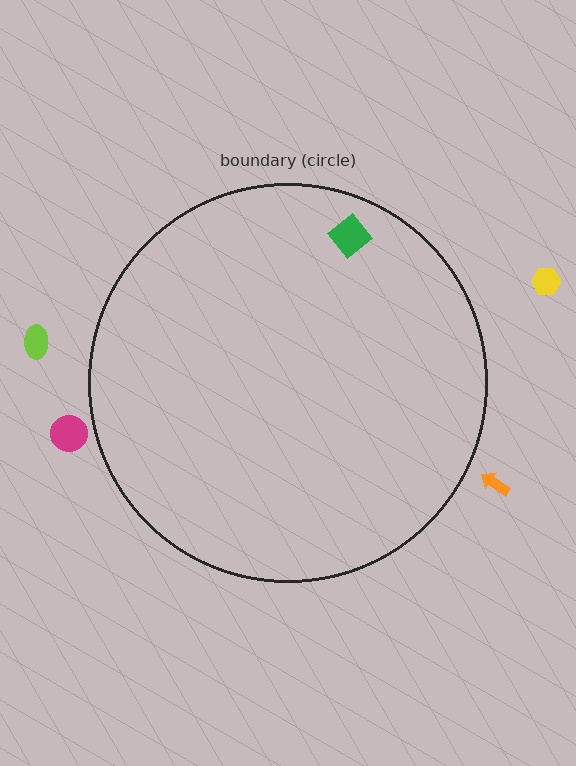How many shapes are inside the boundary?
1 inside, 4 outside.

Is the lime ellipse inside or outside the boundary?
Outside.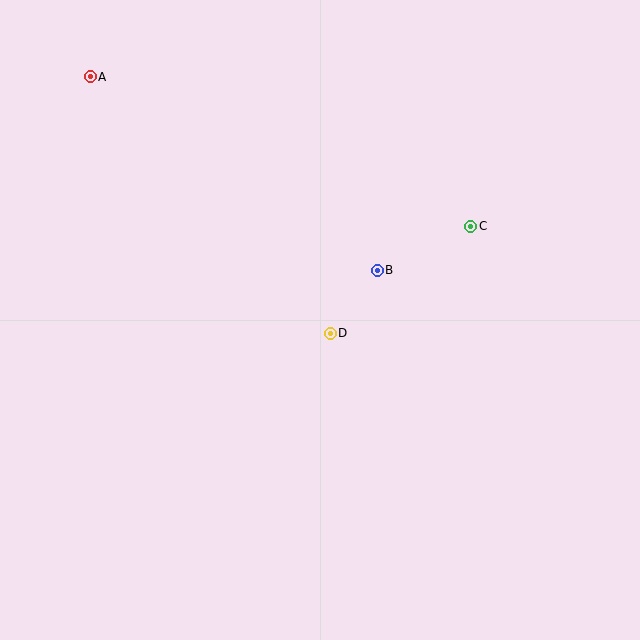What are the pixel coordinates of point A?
Point A is at (90, 77).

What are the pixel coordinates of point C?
Point C is at (471, 226).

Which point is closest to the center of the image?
Point D at (330, 333) is closest to the center.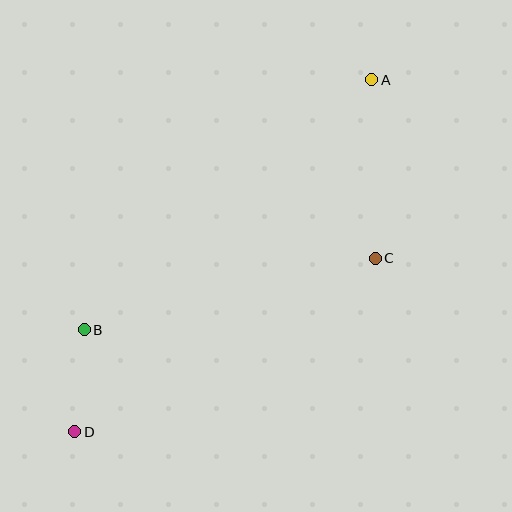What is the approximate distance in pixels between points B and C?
The distance between B and C is approximately 300 pixels.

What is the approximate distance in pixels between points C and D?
The distance between C and D is approximately 347 pixels.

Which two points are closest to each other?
Points B and D are closest to each other.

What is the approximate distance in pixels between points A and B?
The distance between A and B is approximately 381 pixels.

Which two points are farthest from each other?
Points A and D are farthest from each other.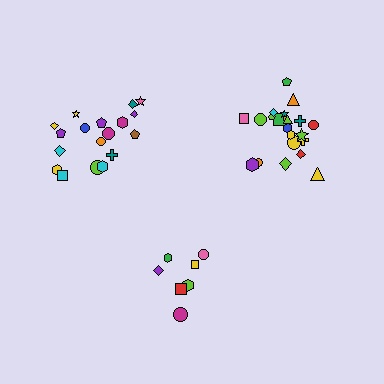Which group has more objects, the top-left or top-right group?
The top-right group.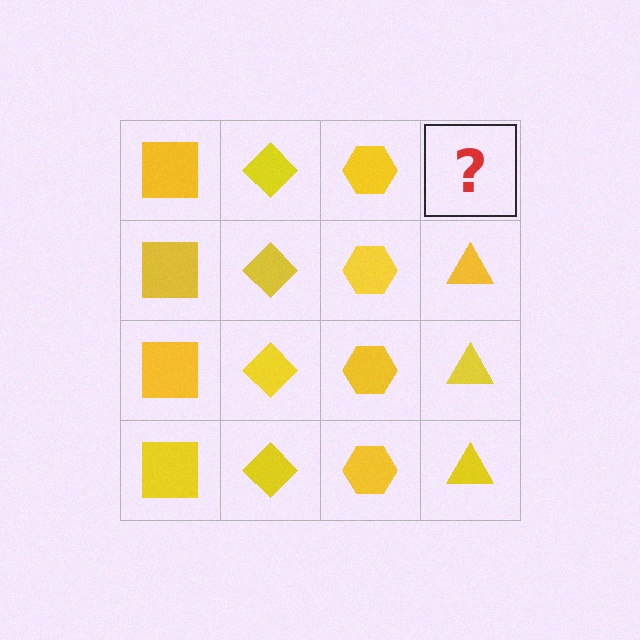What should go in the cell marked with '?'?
The missing cell should contain a yellow triangle.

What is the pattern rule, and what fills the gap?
The rule is that each column has a consistent shape. The gap should be filled with a yellow triangle.